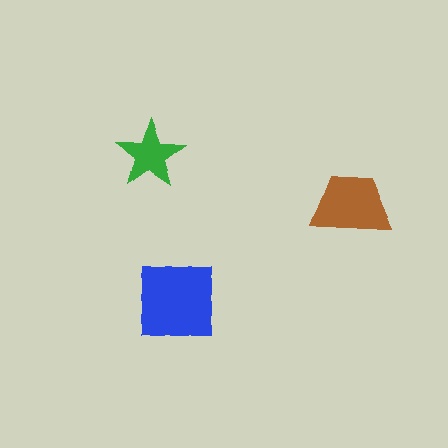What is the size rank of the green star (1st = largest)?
3rd.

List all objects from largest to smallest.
The blue square, the brown trapezoid, the green star.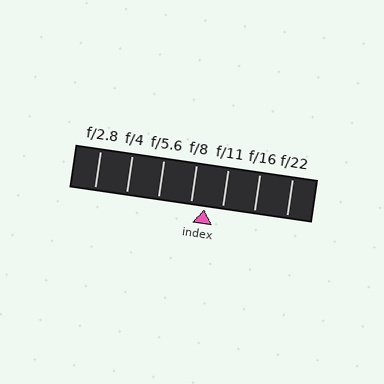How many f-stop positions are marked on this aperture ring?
There are 7 f-stop positions marked.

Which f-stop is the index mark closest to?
The index mark is closest to f/8.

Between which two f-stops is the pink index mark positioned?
The index mark is between f/8 and f/11.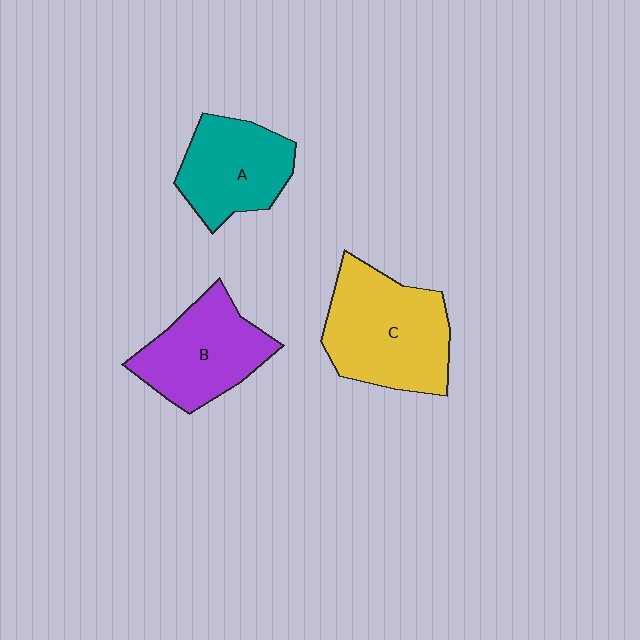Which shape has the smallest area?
Shape A (teal).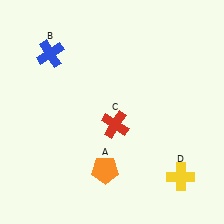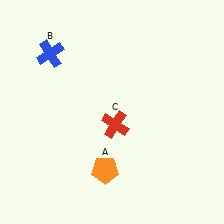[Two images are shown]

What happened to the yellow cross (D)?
The yellow cross (D) was removed in Image 2. It was in the bottom-right area of Image 1.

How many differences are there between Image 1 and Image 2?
There is 1 difference between the two images.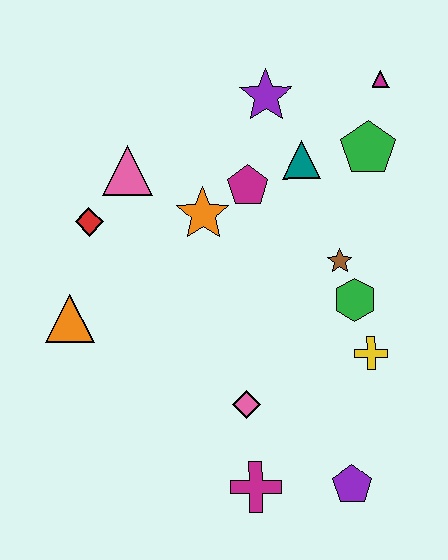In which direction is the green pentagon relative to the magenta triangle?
The green pentagon is below the magenta triangle.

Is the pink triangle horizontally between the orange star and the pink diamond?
No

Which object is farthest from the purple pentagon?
The magenta triangle is farthest from the purple pentagon.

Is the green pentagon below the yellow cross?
No